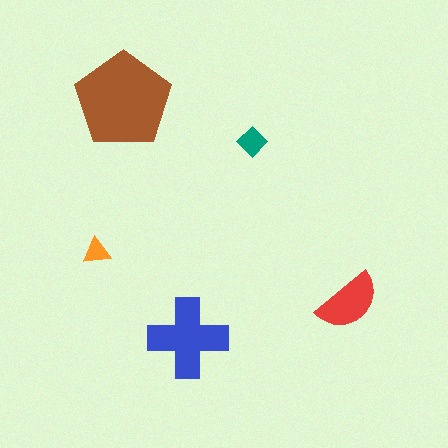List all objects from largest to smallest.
The brown pentagon, the blue cross, the red semicircle, the teal diamond, the orange triangle.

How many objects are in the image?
There are 5 objects in the image.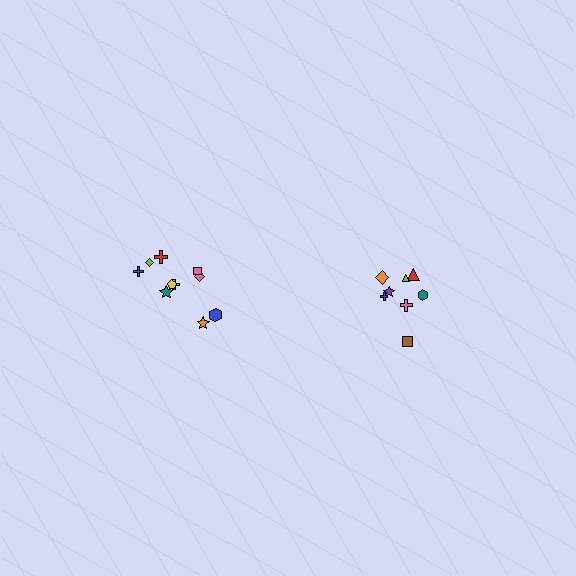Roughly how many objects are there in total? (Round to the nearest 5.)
Roughly 20 objects in total.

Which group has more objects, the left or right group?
The left group.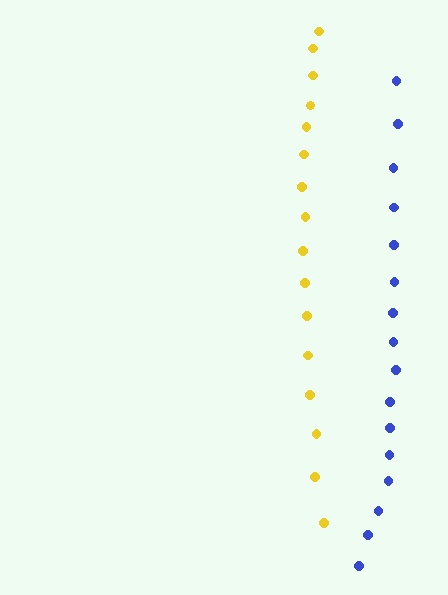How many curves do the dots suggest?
There are 2 distinct paths.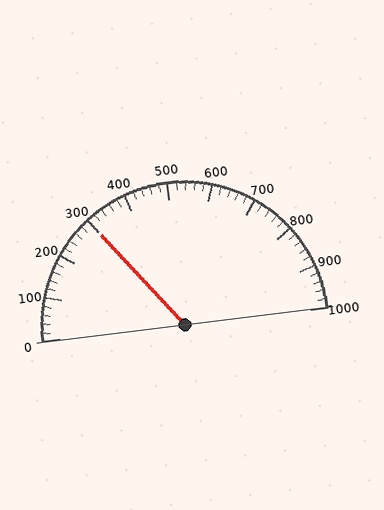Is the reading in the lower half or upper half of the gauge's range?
The reading is in the lower half of the range (0 to 1000).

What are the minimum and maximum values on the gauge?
The gauge ranges from 0 to 1000.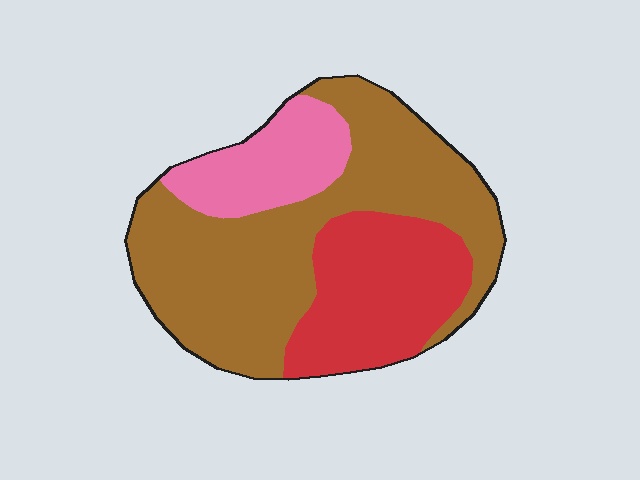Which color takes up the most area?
Brown, at roughly 55%.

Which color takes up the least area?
Pink, at roughly 15%.